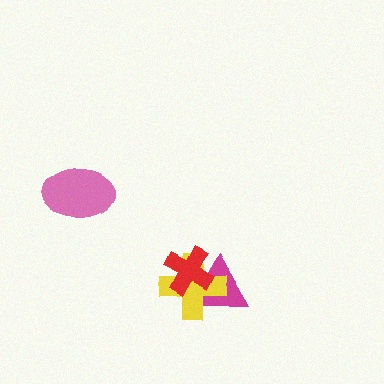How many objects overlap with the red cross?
2 objects overlap with the red cross.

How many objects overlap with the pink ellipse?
0 objects overlap with the pink ellipse.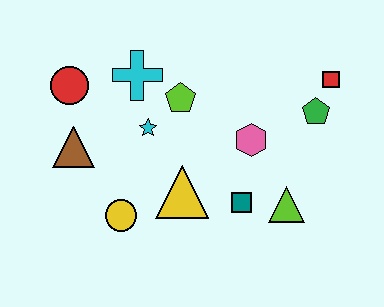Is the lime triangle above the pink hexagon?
No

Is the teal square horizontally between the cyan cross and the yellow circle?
No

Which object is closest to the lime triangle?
The teal square is closest to the lime triangle.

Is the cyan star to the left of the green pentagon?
Yes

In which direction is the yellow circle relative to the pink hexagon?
The yellow circle is to the left of the pink hexagon.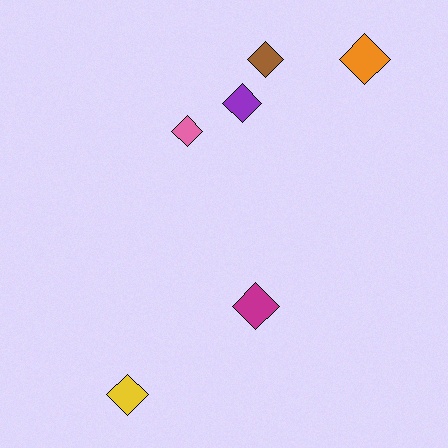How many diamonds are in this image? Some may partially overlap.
There are 6 diamonds.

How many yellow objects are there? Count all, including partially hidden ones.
There is 1 yellow object.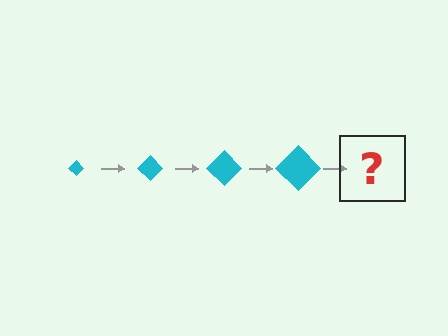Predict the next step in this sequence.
The next step is a cyan diamond, larger than the previous one.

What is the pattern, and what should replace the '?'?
The pattern is that the diamond gets progressively larger each step. The '?' should be a cyan diamond, larger than the previous one.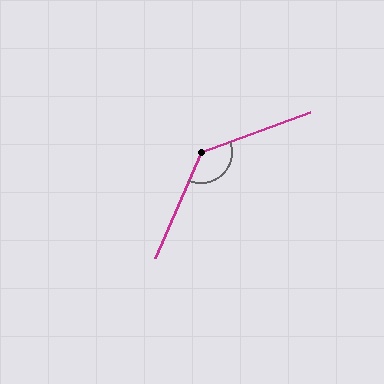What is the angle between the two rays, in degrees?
Approximately 133 degrees.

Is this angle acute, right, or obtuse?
It is obtuse.